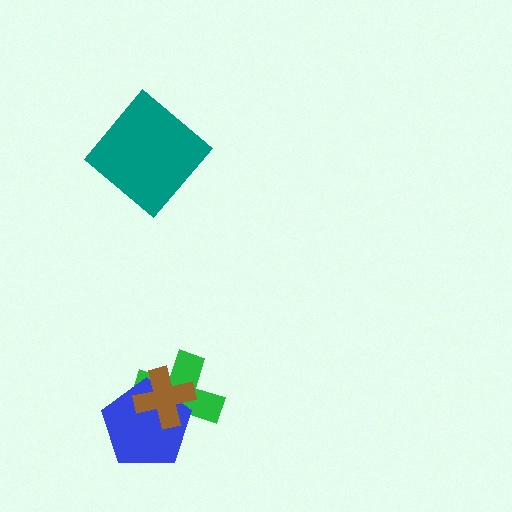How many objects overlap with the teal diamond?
0 objects overlap with the teal diamond.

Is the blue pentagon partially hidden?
Yes, it is partially covered by another shape.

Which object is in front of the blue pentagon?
The brown cross is in front of the blue pentagon.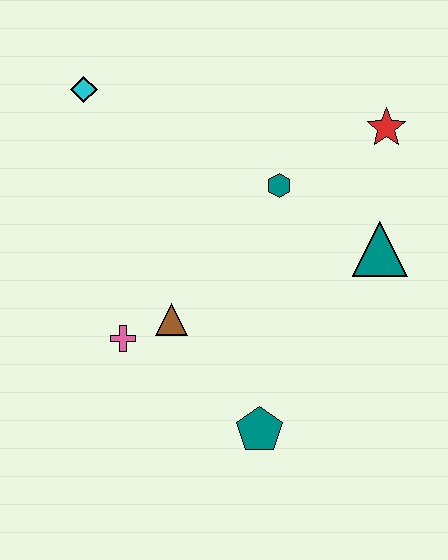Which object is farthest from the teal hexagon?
The teal pentagon is farthest from the teal hexagon.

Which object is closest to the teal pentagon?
The brown triangle is closest to the teal pentagon.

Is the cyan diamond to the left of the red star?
Yes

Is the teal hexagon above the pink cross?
Yes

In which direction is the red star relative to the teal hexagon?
The red star is to the right of the teal hexagon.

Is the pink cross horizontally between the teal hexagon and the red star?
No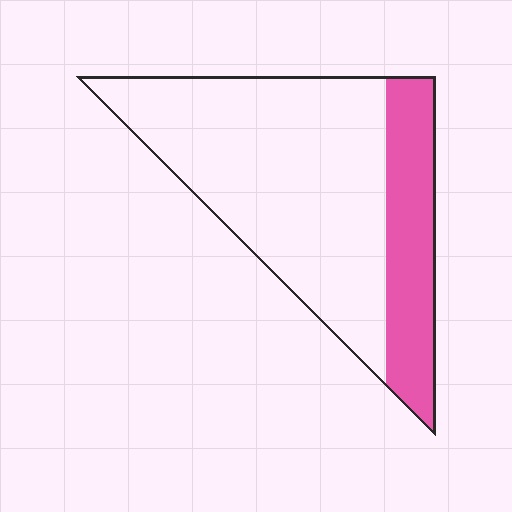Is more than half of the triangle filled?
No.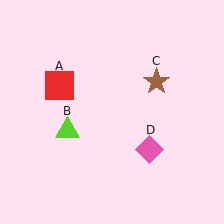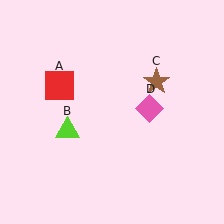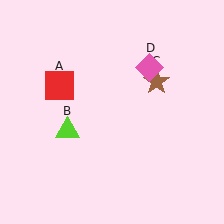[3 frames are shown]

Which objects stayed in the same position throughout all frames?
Red square (object A) and lime triangle (object B) and brown star (object C) remained stationary.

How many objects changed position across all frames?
1 object changed position: pink diamond (object D).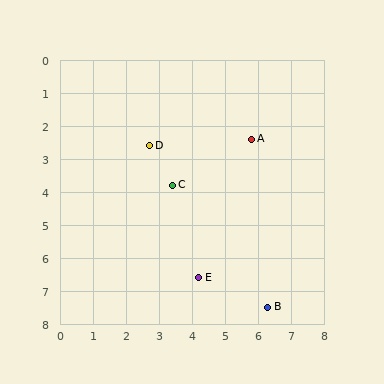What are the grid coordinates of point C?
Point C is at approximately (3.4, 3.8).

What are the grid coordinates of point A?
Point A is at approximately (5.8, 2.4).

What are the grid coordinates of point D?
Point D is at approximately (2.7, 2.6).